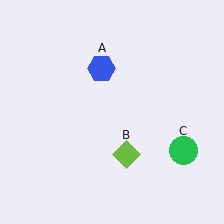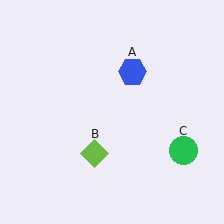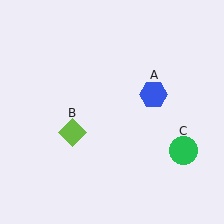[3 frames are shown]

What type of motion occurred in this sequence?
The blue hexagon (object A), lime diamond (object B) rotated clockwise around the center of the scene.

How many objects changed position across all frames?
2 objects changed position: blue hexagon (object A), lime diamond (object B).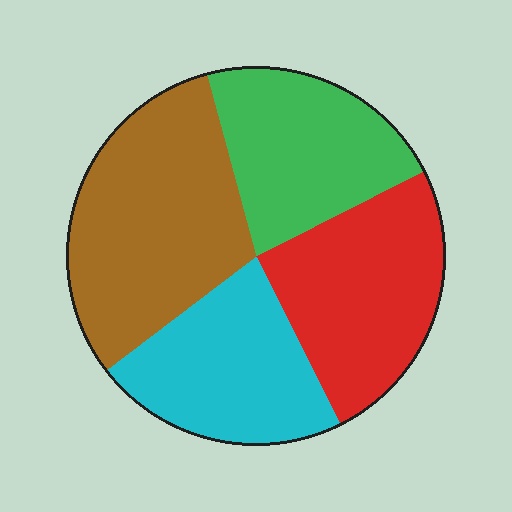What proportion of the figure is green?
Green takes up about one fifth (1/5) of the figure.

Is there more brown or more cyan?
Brown.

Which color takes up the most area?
Brown, at roughly 30%.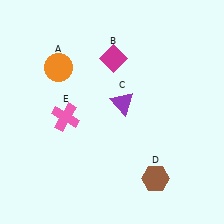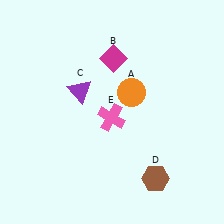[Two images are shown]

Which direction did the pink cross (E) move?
The pink cross (E) moved right.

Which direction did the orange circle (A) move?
The orange circle (A) moved right.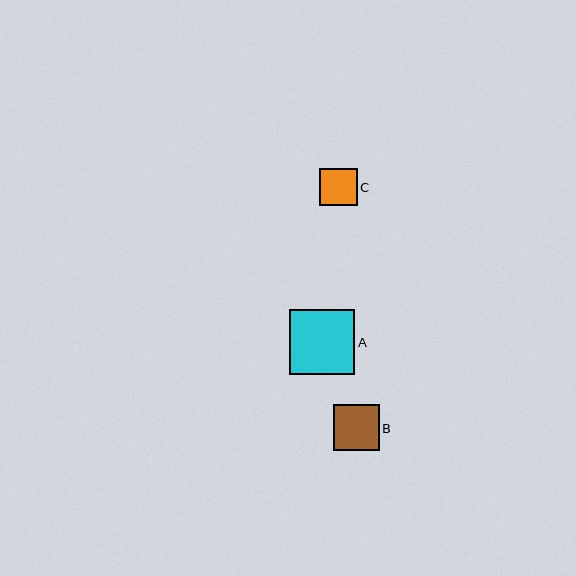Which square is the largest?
Square A is the largest with a size of approximately 65 pixels.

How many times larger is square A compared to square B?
Square A is approximately 1.4 times the size of square B.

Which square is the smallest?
Square C is the smallest with a size of approximately 37 pixels.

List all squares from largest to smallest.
From largest to smallest: A, B, C.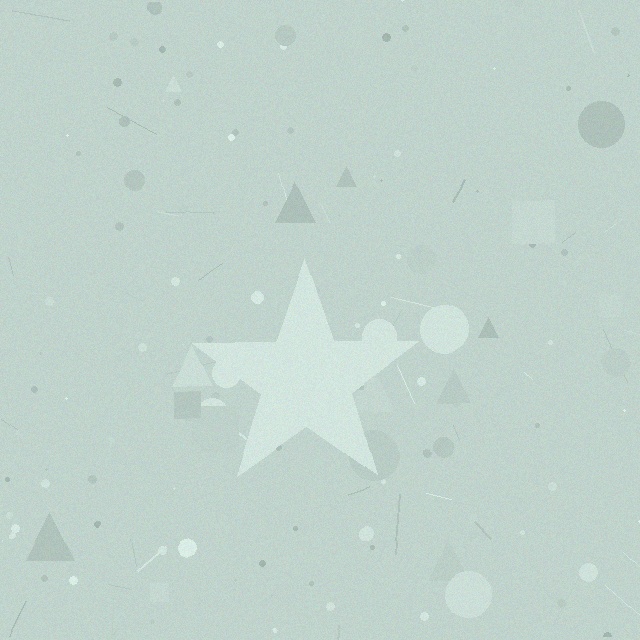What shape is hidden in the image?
A star is hidden in the image.